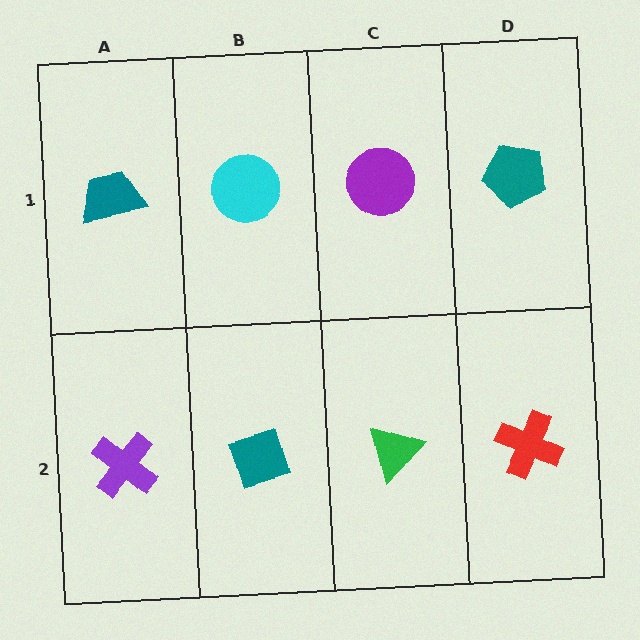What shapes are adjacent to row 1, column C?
A green triangle (row 2, column C), a cyan circle (row 1, column B), a teal pentagon (row 1, column D).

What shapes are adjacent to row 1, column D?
A red cross (row 2, column D), a purple circle (row 1, column C).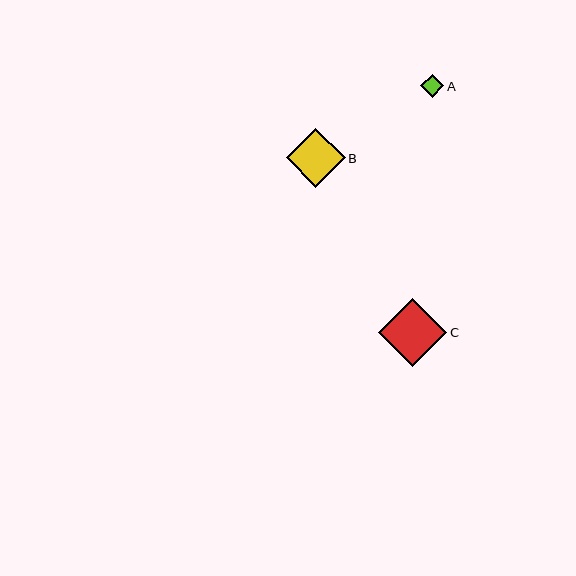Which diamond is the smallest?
Diamond A is the smallest with a size of approximately 23 pixels.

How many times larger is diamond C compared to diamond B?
Diamond C is approximately 1.1 times the size of diamond B.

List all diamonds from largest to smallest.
From largest to smallest: C, B, A.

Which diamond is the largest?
Diamond C is the largest with a size of approximately 68 pixels.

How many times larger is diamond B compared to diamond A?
Diamond B is approximately 2.6 times the size of diamond A.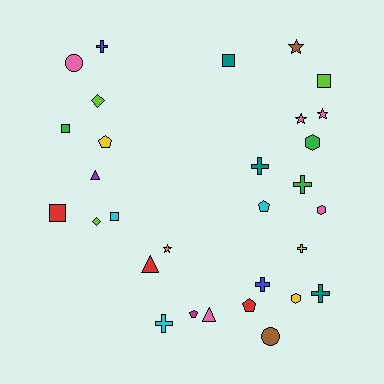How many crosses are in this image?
There are 7 crosses.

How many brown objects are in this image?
There are 2 brown objects.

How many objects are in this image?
There are 30 objects.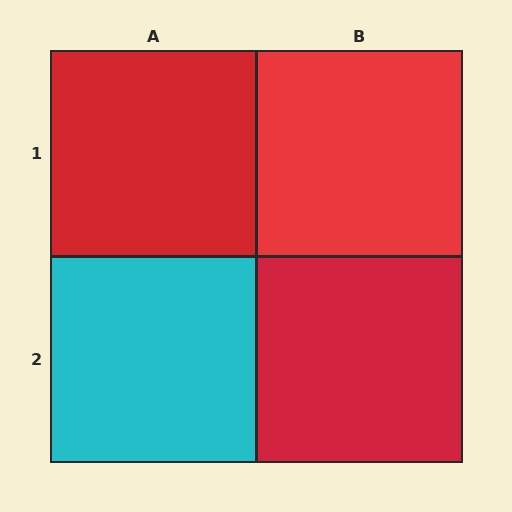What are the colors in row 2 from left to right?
Cyan, red.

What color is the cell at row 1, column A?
Red.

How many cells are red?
3 cells are red.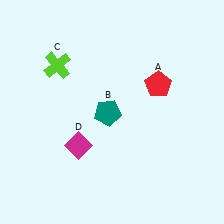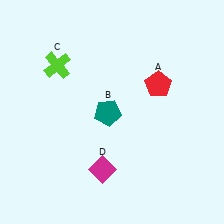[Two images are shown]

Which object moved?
The magenta diamond (D) moved down.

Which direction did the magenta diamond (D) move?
The magenta diamond (D) moved down.